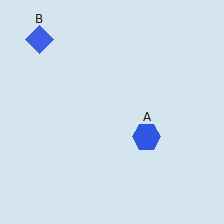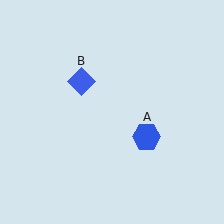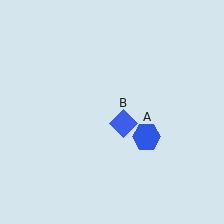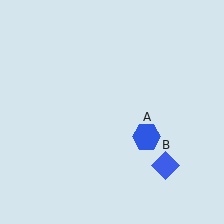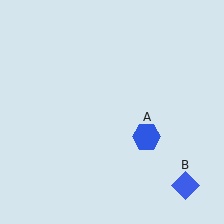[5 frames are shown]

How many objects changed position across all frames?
1 object changed position: blue diamond (object B).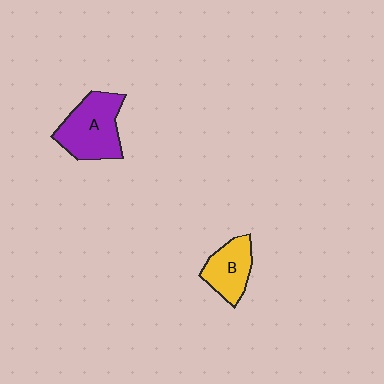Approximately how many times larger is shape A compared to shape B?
Approximately 1.5 times.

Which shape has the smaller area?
Shape B (yellow).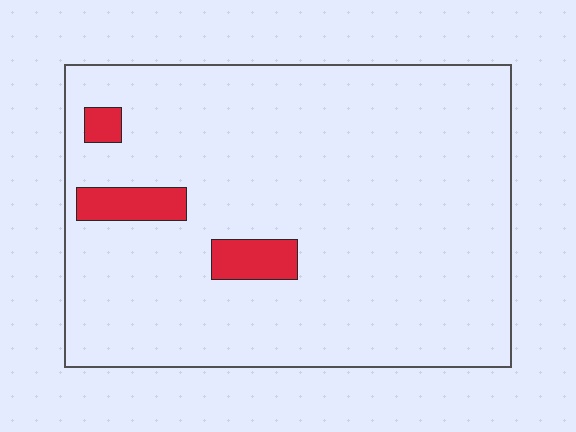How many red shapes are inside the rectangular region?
3.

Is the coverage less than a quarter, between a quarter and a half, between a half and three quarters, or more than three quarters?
Less than a quarter.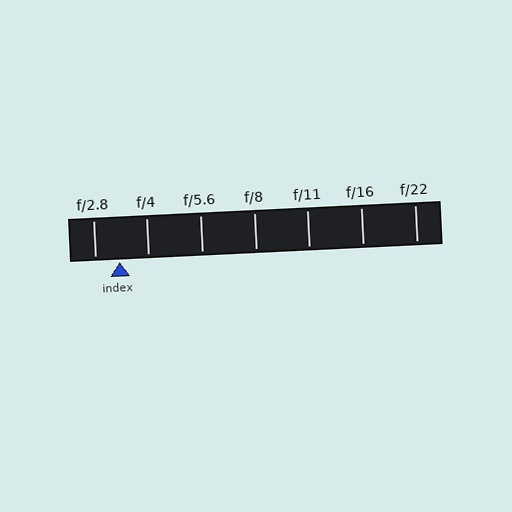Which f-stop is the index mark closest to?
The index mark is closest to f/2.8.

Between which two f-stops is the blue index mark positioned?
The index mark is between f/2.8 and f/4.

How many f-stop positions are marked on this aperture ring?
There are 7 f-stop positions marked.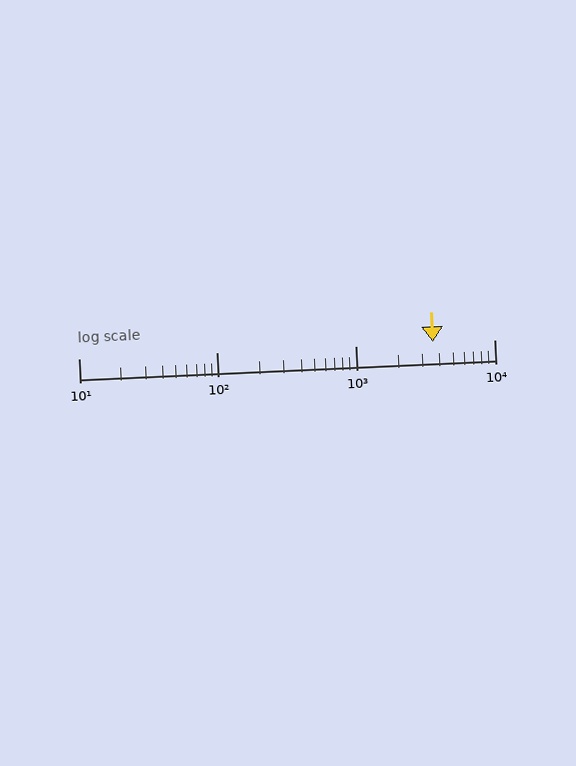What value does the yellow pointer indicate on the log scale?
The pointer indicates approximately 3600.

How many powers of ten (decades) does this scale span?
The scale spans 3 decades, from 10 to 10000.